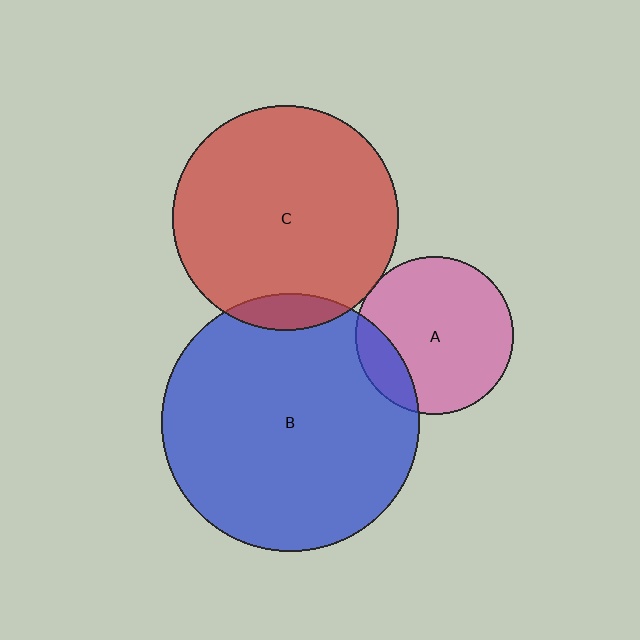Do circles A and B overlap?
Yes.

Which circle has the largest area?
Circle B (blue).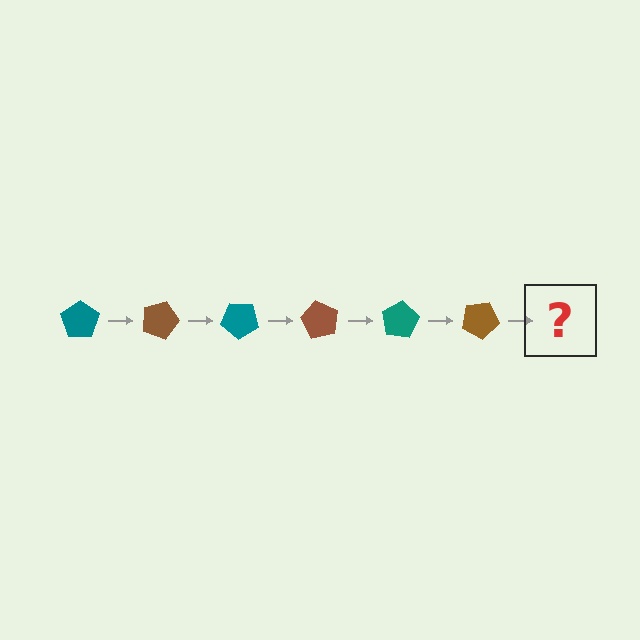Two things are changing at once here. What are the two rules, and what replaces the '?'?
The two rules are that it rotates 20 degrees each step and the color cycles through teal and brown. The '?' should be a teal pentagon, rotated 120 degrees from the start.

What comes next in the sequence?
The next element should be a teal pentagon, rotated 120 degrees from the start.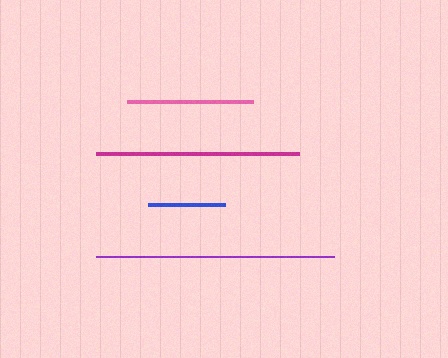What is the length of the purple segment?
The purple segment is approximately 238 pixels long.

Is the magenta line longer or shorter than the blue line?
The magenta line is longer than the blue line.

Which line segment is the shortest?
The blue line is the shortest at approximately 77 pixels.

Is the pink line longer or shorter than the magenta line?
The magenta line is longer than the pink line.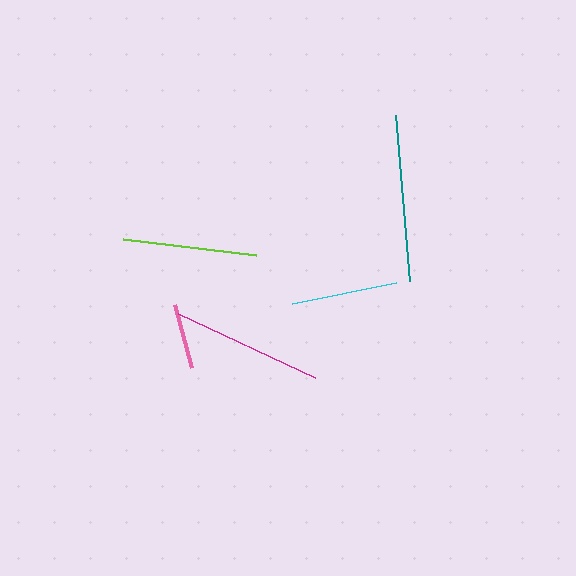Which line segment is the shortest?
The pink line is the shortest at approximately 65 pixels.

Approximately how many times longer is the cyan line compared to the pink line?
The cyan line is approximately 1.6 times the length of the pink line.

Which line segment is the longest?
The teal line is the longest at approximately 167 pixels.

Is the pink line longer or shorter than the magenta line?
The magenta line is longer than the pink line.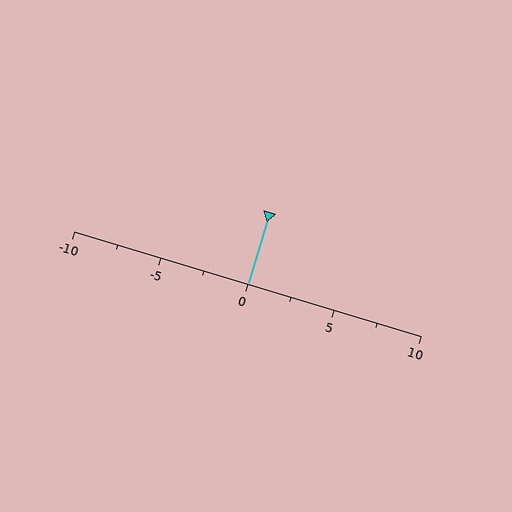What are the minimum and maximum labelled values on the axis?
The axis runs from -10 to 10.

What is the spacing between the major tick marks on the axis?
The major ticks are spaced 5 apart.